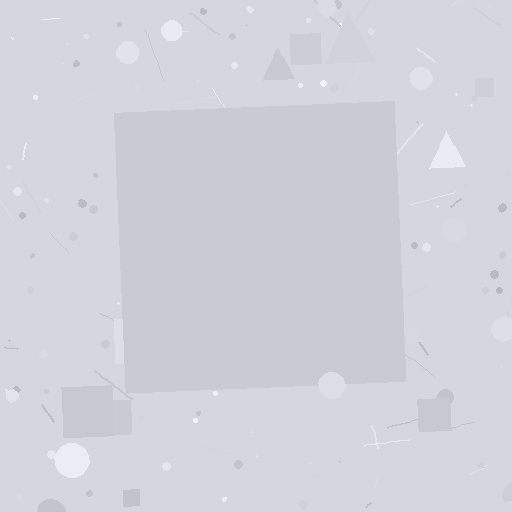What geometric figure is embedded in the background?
A square is embedded in the background.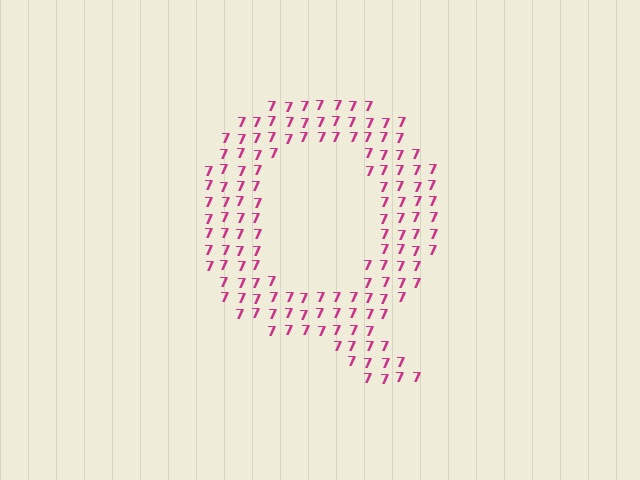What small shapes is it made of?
It is made of small digit 7's.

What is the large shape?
The large shape is the letter Q.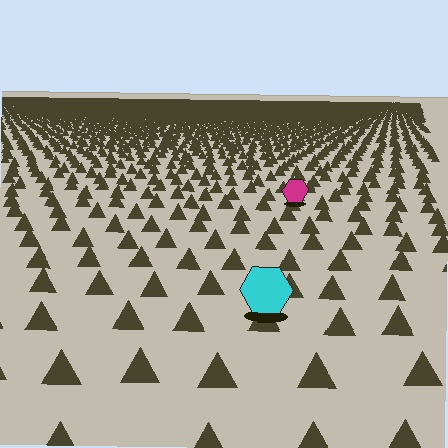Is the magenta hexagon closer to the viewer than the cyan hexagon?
No. The cyan hexagon is closer — you can tell from the texture gradient: the ground texture is coarser near it.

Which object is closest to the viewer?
The cyan hexagon is closest. The texture marks near it are larger and more spread out.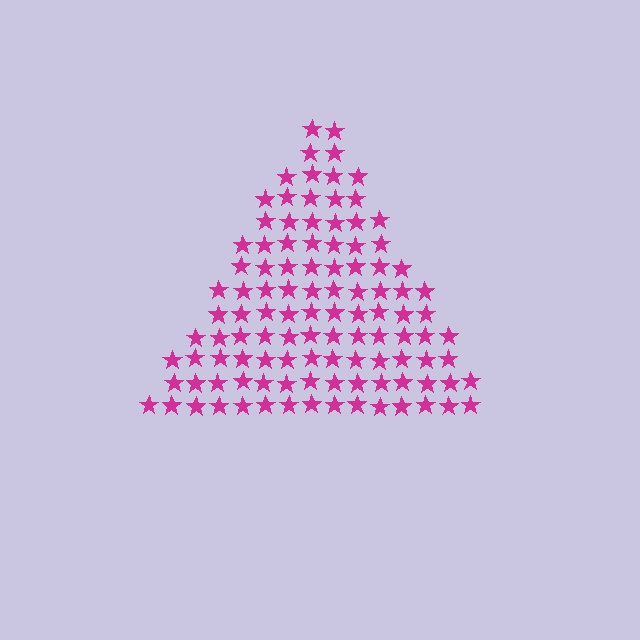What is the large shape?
The large shape is a triangle.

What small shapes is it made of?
It is made of small stars.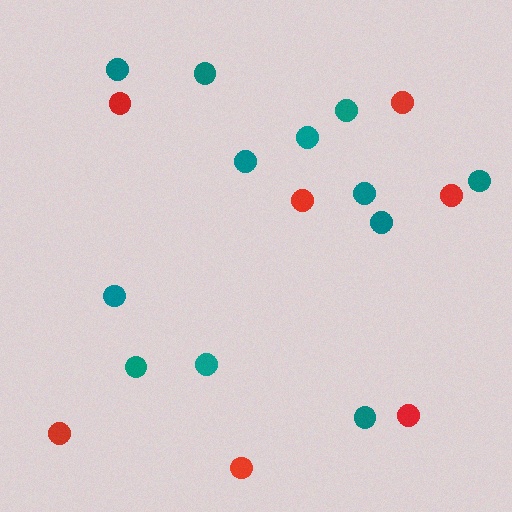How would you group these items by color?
There are 2 groups: one group of teal circles (12) and one group of red circles (7).